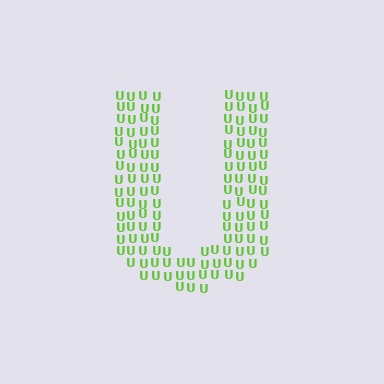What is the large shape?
The large shape is the letter U.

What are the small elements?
The small elements are letter U's.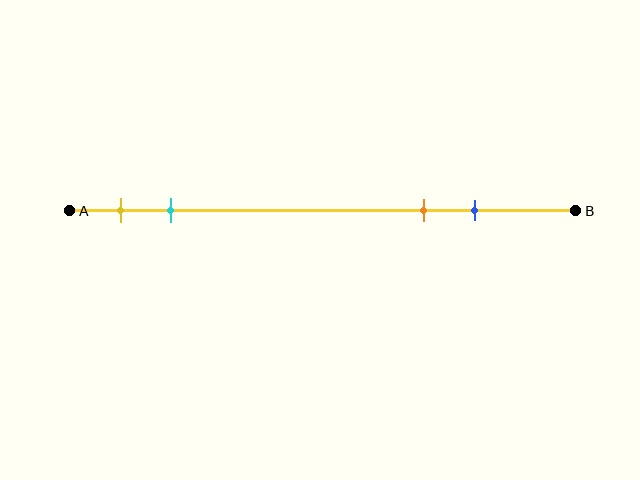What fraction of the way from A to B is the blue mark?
The blue mark is approximately 80% (0.8) of the way from A to B.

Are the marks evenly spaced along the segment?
No, the marks are not evenly spaced.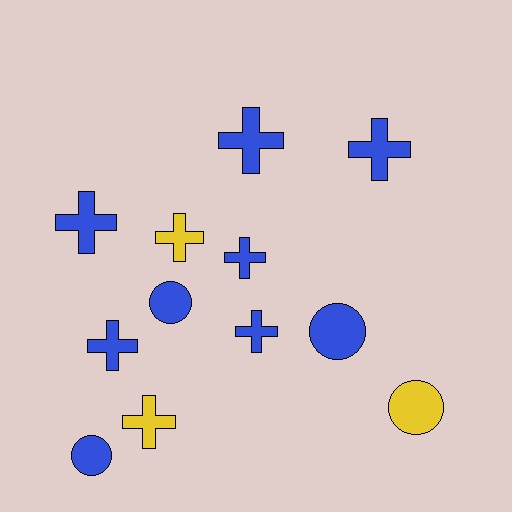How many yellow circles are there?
There is 1 yellow circle.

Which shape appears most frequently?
Cross, with 8 objects.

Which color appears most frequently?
Blue, with 9 objects.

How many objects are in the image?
There are 12 objects.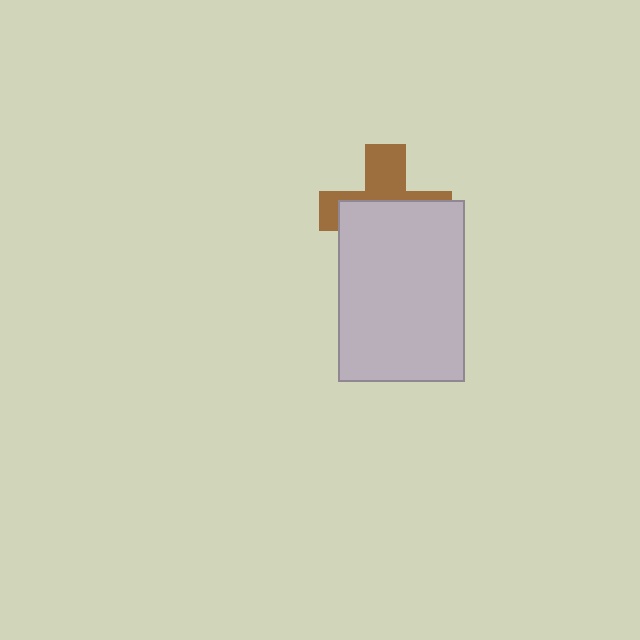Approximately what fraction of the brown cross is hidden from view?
Roughly 61% of the brown cross is hidden behind the light gray rectangle.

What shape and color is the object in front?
The object in front is a light gray rectangle.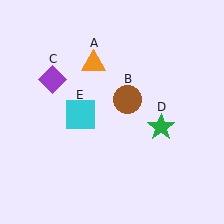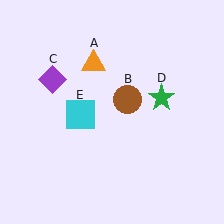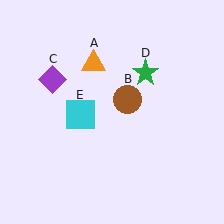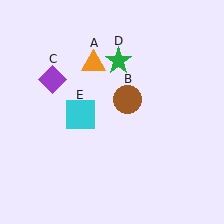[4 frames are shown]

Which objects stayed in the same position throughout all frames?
Orange triangle (object A) and brown circle (object B) and purple diamond (object C) and cyan square (object E) remained stationary.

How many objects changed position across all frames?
1 object changed position: green star (object D).